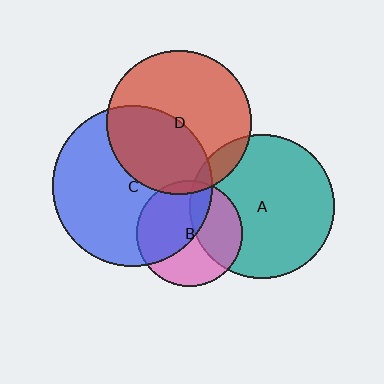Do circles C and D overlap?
Yes.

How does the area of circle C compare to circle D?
Approximately 1.2 times.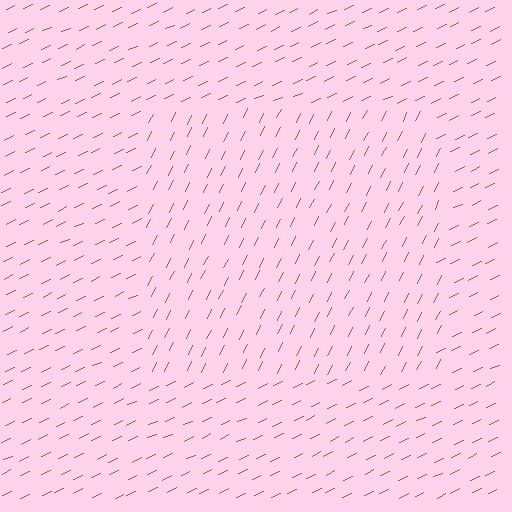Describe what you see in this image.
The image is filled with small brown line segments. A rectangle region in the image has lines oriented differently from the surrounding lines, creating a visible texture boundary.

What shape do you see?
I see a rectangle.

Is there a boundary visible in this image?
Yes, there is a texture boundary formed by a change in line orientation.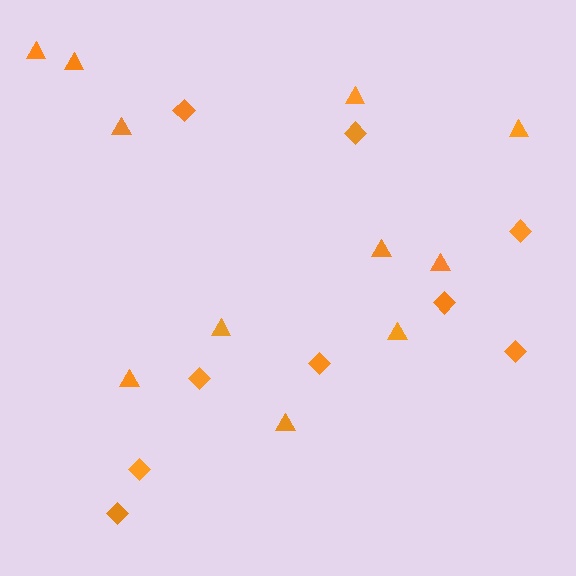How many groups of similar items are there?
There are 2 groups: one group of triangles (11) and one group of diamonds (9).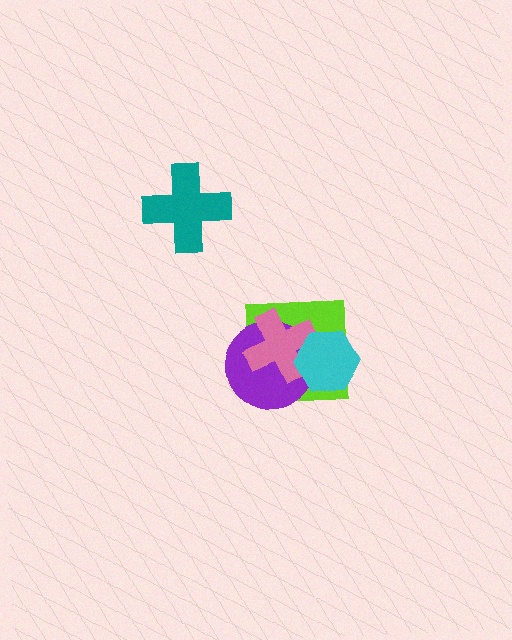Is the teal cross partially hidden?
No, no other shape covers it.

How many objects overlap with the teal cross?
0 objects overlap with the teal cross.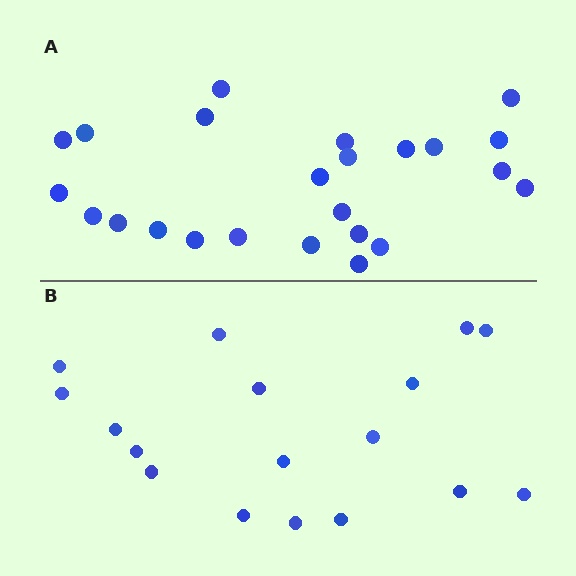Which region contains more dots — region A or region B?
Region A (the top region) has more dots.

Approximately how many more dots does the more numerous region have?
Region A has roughly 8 or so more dots than region B.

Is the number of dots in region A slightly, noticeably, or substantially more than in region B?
Region A has noticeably more, but not dramatically so. The ratio is roughly 1.4 to 1.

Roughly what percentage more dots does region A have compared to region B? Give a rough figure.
About 40% more.